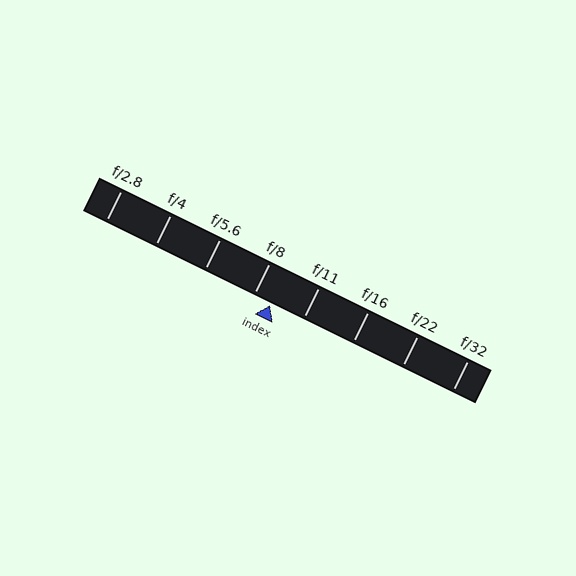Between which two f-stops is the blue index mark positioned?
The index mark is between f/8 and f/11.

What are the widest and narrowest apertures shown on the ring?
The widest aperture shown is f/2.8 and the narrowest is f/32.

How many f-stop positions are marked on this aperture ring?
There are 8 f-stop positions marked.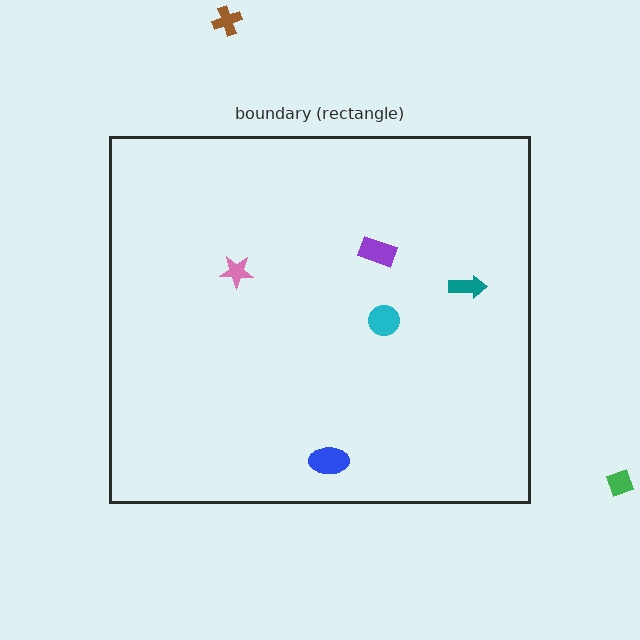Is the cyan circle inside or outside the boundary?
Inside.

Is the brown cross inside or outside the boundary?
Outside.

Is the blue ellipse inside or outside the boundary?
Inside.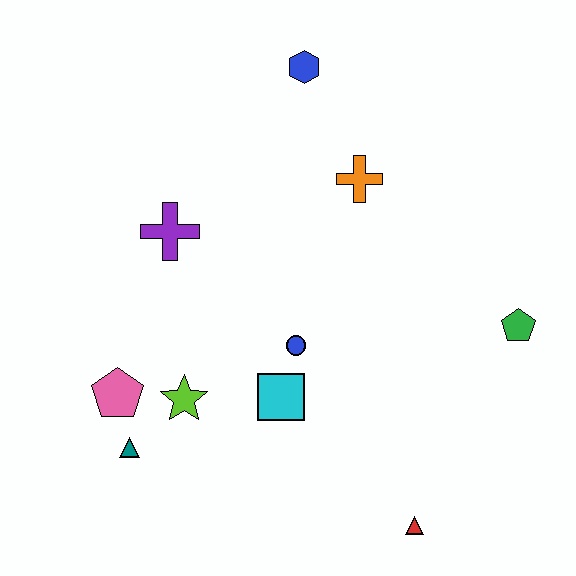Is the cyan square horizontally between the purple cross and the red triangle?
Yes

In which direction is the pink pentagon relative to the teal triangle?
The pink pentagon is above the teal triangle.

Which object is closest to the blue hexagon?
The orange cross is closest to the blue hexagon.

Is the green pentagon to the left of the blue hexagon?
No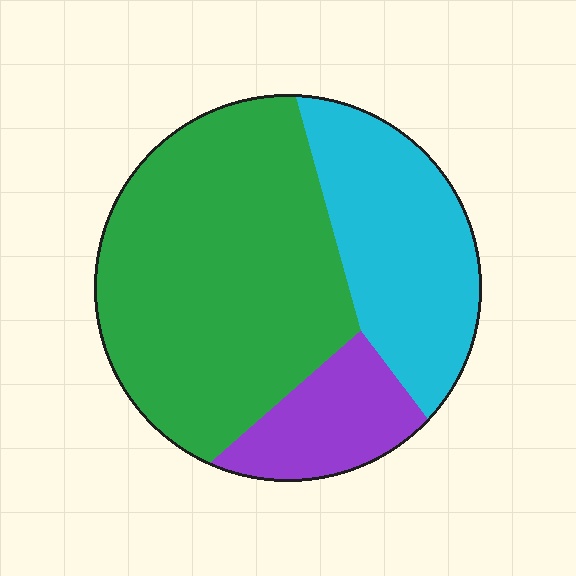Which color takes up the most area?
Green, at roughly 55%.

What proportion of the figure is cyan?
Cyan takes up between a quarter and a half of the figure.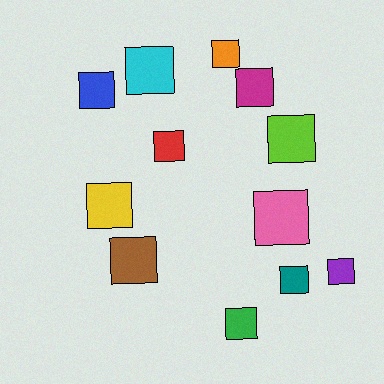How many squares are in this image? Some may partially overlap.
There are 12 squares.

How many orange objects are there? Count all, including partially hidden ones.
There is 1 orange object.